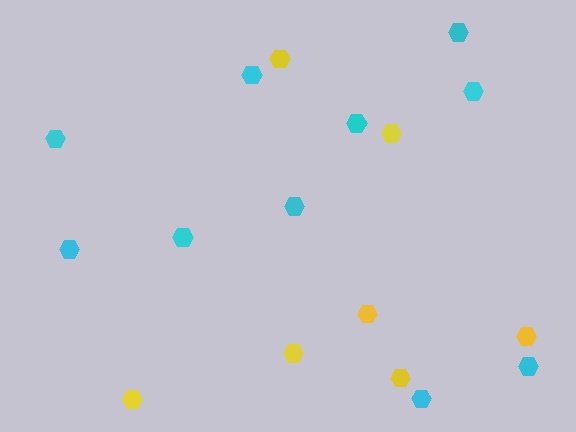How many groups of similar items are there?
There are 2 groups: one group of yellow hexagons (7) and one group of cyan hexagons (10).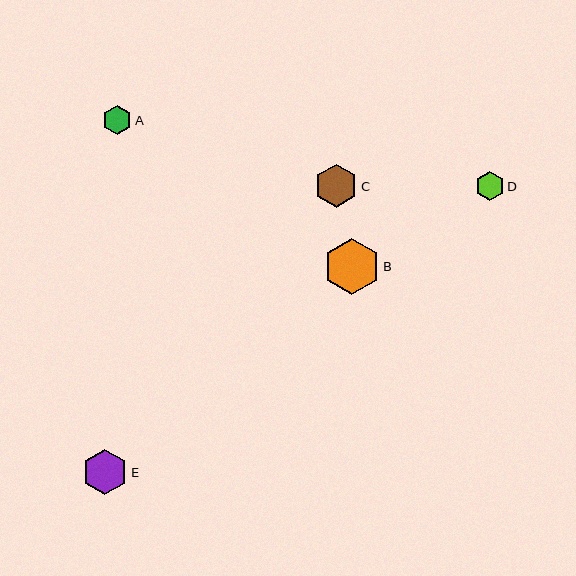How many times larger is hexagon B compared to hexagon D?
Hexagon B is approximately 2.0 times the size of hexagon D.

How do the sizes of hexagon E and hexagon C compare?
Hexagon E and hexagon C are approximately the same size.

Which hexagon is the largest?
Hexagon B is the largest with a size of approximately 56 pixels.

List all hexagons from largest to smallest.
From largest to smallest: B, E, C, A, D.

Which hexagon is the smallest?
Hexagon D is the smallest with a size of approximately 29 pixels.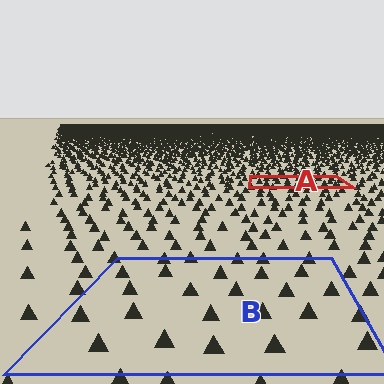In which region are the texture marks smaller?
The texture marks are smaller in region A, because it is farther away.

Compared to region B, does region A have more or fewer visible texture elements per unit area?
Region A has more texture elements per unit area — they are packed more densely because it is farther away.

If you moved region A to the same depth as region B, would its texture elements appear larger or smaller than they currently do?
They would appear larger. At a closer depth, the same texture elements are projected at a bigger on-screen size.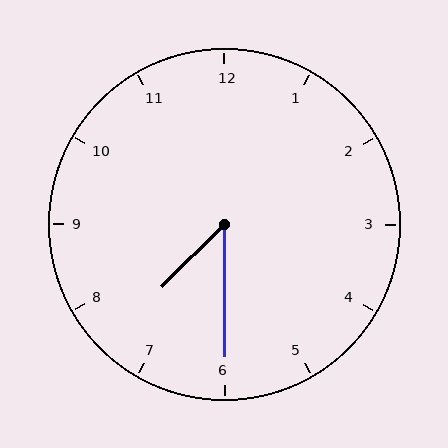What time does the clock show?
7:30.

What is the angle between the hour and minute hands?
Approximately 45 degrees.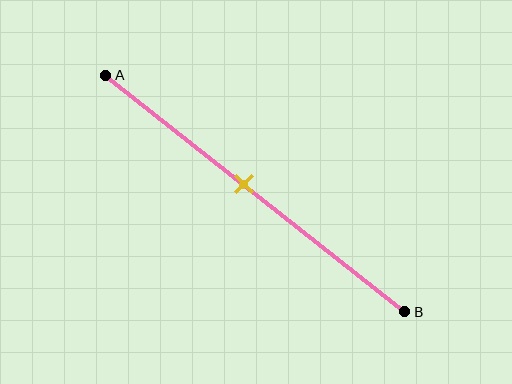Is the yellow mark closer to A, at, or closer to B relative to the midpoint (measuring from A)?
The yellow mark is closer to point A than the midpoint of segment AB.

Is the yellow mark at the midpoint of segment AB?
No, the mark is at about 45% from A, not at the 50% midpoint.